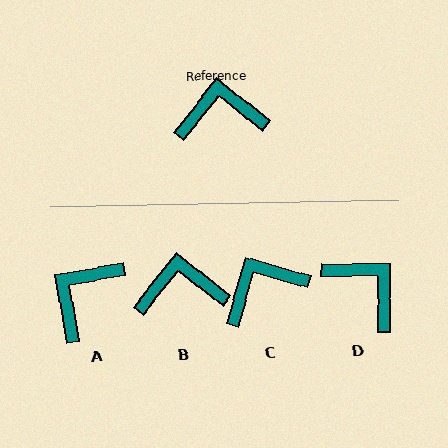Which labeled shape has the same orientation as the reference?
B.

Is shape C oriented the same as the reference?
No, it is off by about 23 degrees.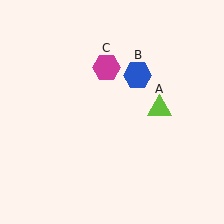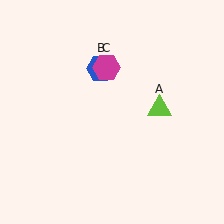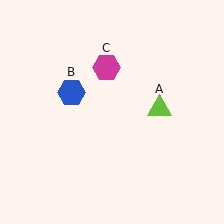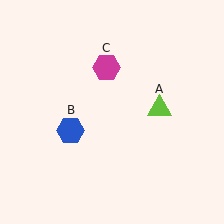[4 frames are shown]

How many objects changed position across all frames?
1 object changed position: blue hexagon (object B).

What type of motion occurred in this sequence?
The blue hexagon (object B) rotated counterclockwise around the center of the scene.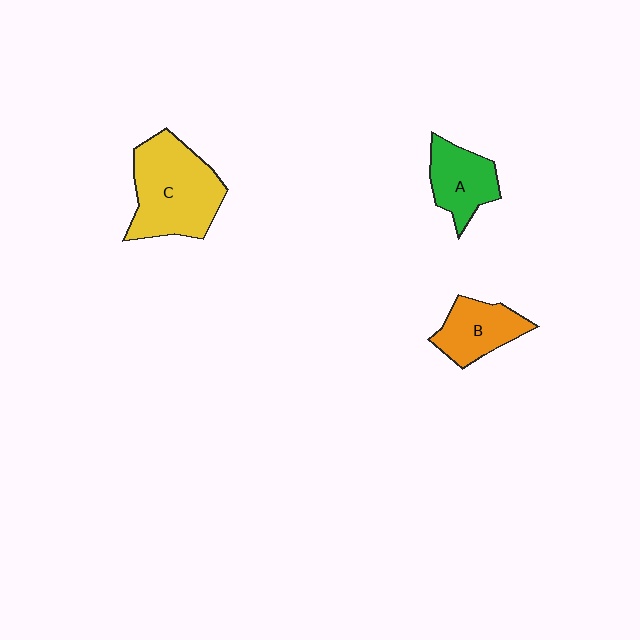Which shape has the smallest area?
Shape B (orange).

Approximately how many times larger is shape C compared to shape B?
Approximately 1.8 times.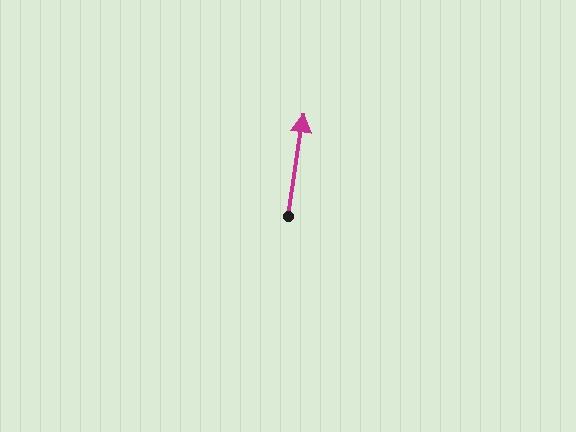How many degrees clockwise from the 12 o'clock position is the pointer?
Approximately 9 degrees.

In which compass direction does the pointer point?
North.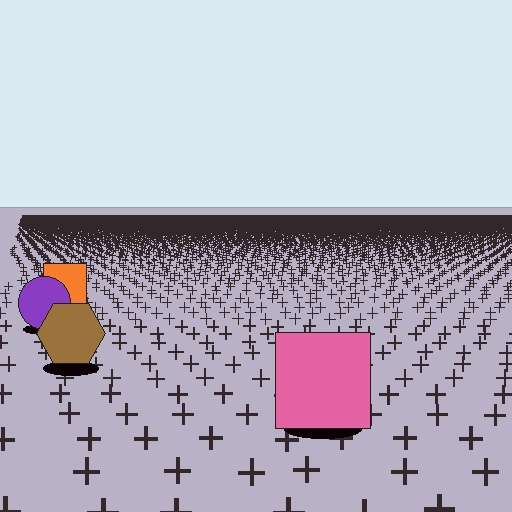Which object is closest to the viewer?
The pink square is closest. The texture marks near it are larger and more spread out.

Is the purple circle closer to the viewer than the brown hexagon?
No. The brown hexagon is closer — you can tell from the texture gradient: the ground texture is coarser near it.